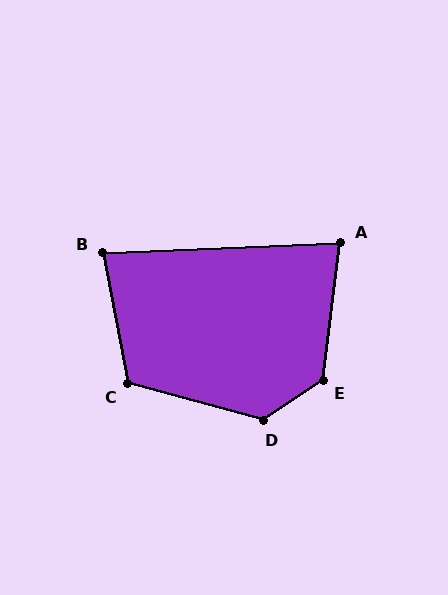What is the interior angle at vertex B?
Approximately 82 degrees (acute).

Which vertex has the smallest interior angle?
A, at approximately 80 degrees.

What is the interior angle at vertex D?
Approximately 131 degrees (obtuse).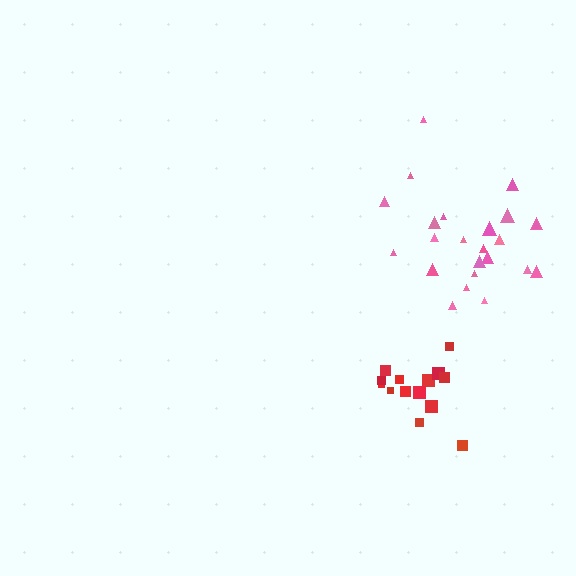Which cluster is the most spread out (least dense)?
Pink.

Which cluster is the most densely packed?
Red.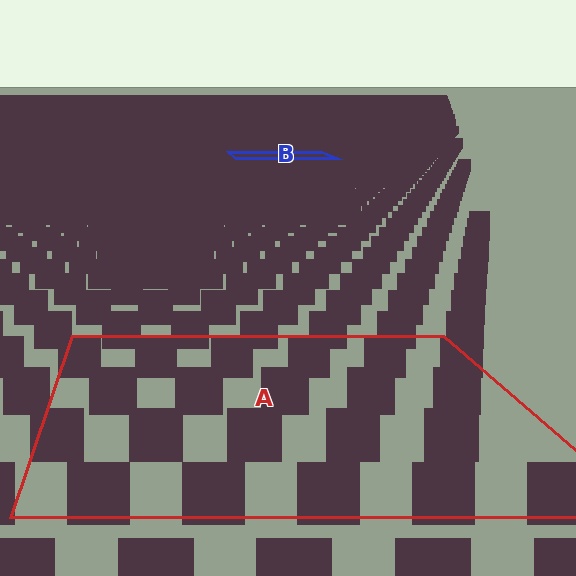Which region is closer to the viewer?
Region A is closer. The texture elements there are larger and more spread out.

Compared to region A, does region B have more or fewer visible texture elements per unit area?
Region B has more texture elements per unit area — they are packed more densely because it is farther away.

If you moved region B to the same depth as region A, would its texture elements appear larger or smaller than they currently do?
They would appear larger. At a closer depth, the same texture elements are projected at a bigger on-screen size.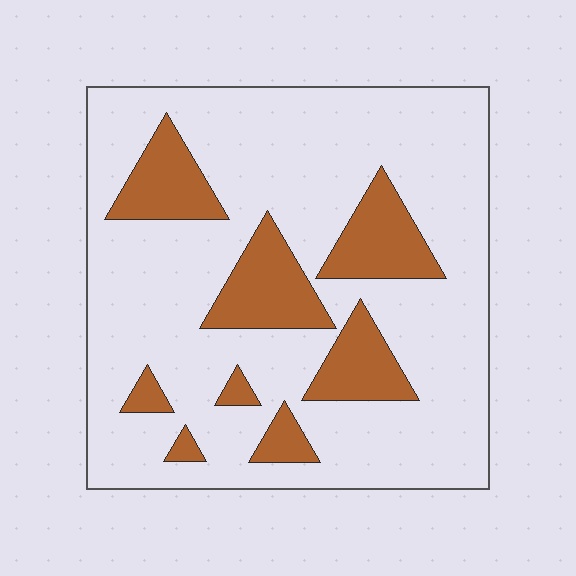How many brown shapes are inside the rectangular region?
8.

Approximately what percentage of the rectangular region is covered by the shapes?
Approximately 20%.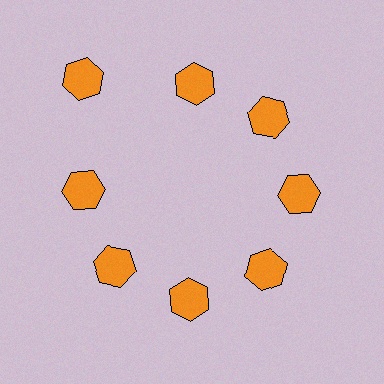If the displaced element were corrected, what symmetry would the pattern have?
It would have 8-fold rotational symmetry — the pattern would map onto itself every 45 degrees.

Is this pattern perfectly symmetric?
No. The 8 orange hexagons are arranged in a ring, but one element near the 10 o'clock position is pushed outward from the center, breaking the 8-fold rotational symmetry.